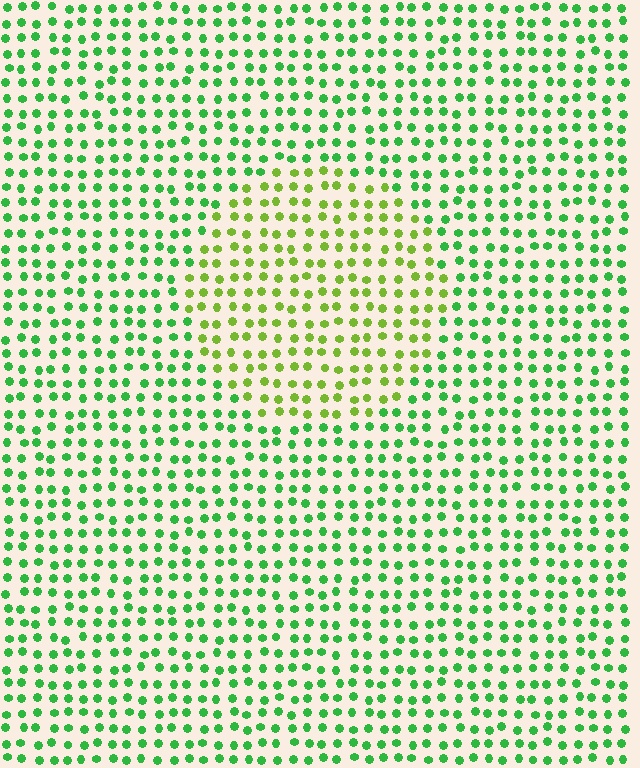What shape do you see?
I see a circle.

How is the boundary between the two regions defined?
The boundary is defined purely by a slight shift in hue (about 39 degrees). Spacing, size, and orientation are identical on both sides.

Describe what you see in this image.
The image is filled with small green elements in a uniform arrangement. A circle-shaped region is visible where the elements are tinted to a slightly different hue, forming a subtle color boundary.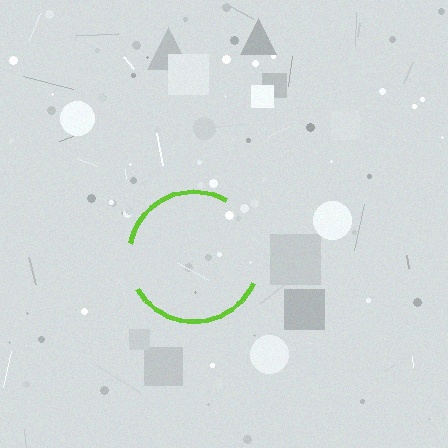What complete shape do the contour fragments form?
The contour fragments form a circle.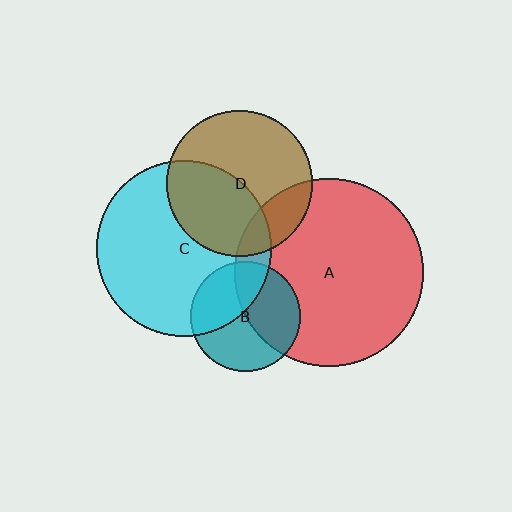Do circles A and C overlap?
Yes.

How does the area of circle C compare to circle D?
Approximately 1.5 times.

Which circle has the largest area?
Circle A (red).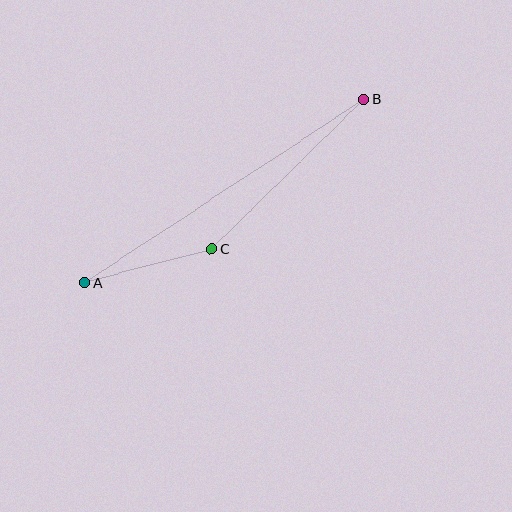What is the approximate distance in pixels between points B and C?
The distance between B and C is approximately 214 pixels.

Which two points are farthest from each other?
Points A and B are farthest from each other.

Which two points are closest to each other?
Points A and C are closest to each other.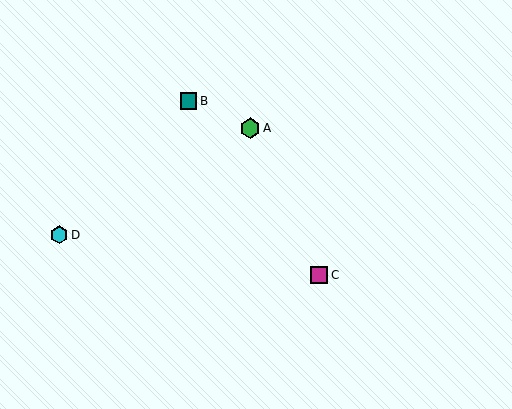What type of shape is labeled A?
Shape A is a green hexagon.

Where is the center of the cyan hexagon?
The center of the cyan hexagon is at (59, 235).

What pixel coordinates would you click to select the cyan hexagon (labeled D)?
Click at (59, 235) to select the cyan hexagon D.